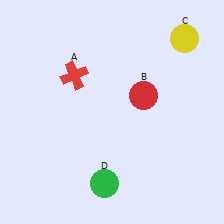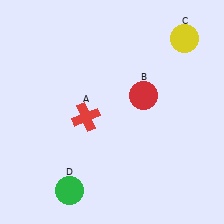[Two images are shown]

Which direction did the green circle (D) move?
The green circle (D) moved left.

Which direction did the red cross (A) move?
The red cross (A) moved down.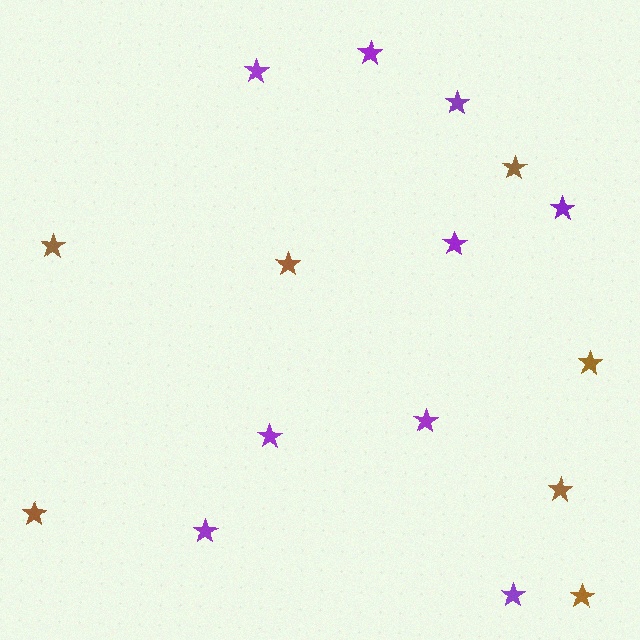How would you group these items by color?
There are 2 groups: one group of purple stars (9) and one group of brown stars (7).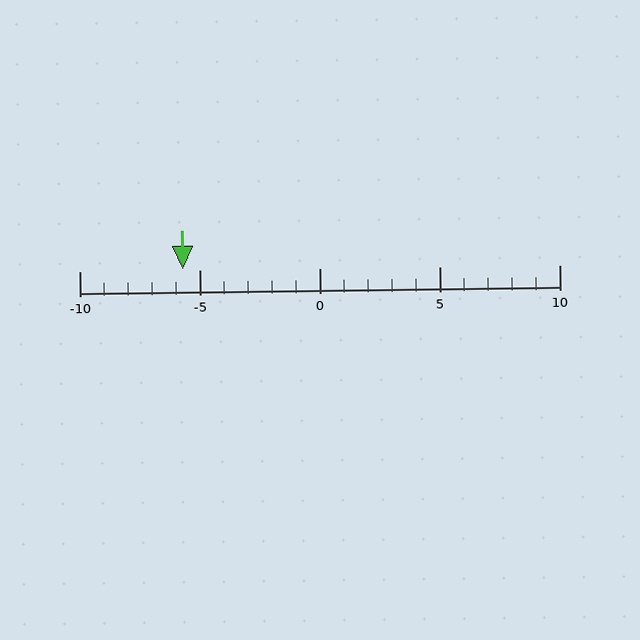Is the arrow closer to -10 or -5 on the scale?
The arrow is closer to -5.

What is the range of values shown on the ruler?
The ruler shows values from -10 to 10.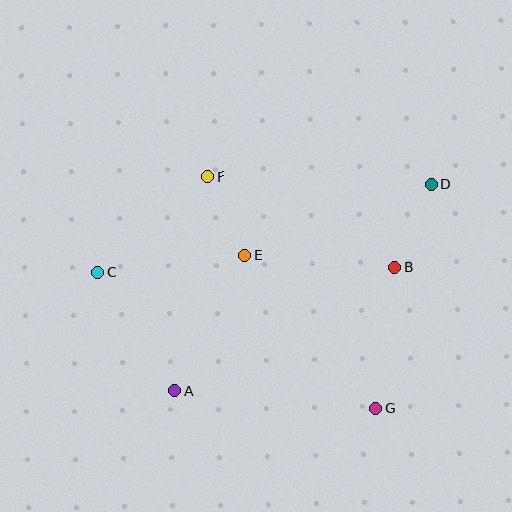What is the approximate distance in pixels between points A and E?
The distance between A and E is approximately 152 pixels.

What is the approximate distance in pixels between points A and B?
The distance between A and B is approximately 253 pixels.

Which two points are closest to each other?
Points E and F are closest to each other.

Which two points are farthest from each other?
Points C and D are farthest from each other.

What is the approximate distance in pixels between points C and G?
The distance between C and G is approximately 310 pixels.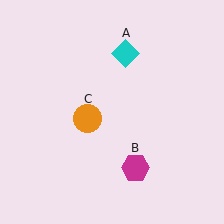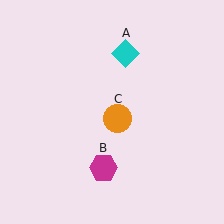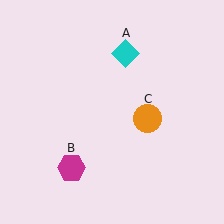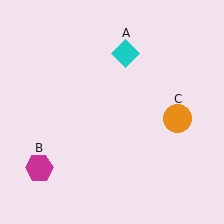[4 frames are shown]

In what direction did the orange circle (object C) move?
The orange circle (object C) moved right.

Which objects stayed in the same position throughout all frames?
Cyan diamond (object A) remained stationary.